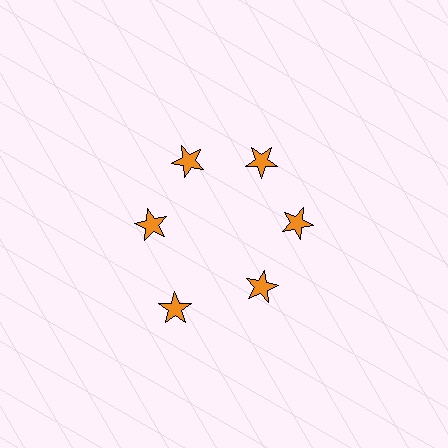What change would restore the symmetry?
The symmetry would be restored by moving it inward, back onto the ring so that all 6 stars sit at equal angles and equal distance from the center.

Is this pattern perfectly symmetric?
No. The 6 orange stars are arranged in a ring, but one element near the 7 o'clock position is pushed outward from the center, breaking the 6-fold rotational symmetry.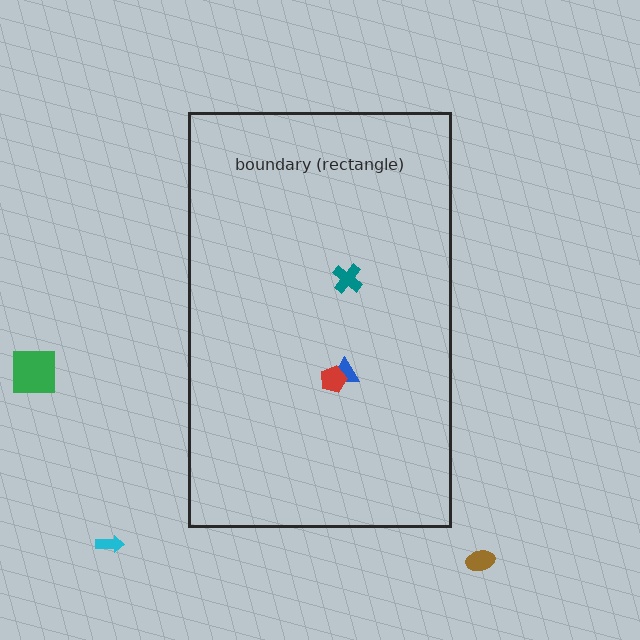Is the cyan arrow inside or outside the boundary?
Outside.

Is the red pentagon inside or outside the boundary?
Inside.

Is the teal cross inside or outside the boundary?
Inside.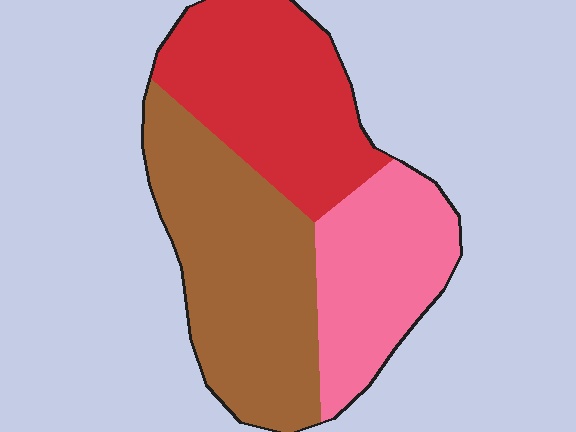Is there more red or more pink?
Red.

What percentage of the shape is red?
Red covers 33% of the shape.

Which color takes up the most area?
Brown, at roughly 40%.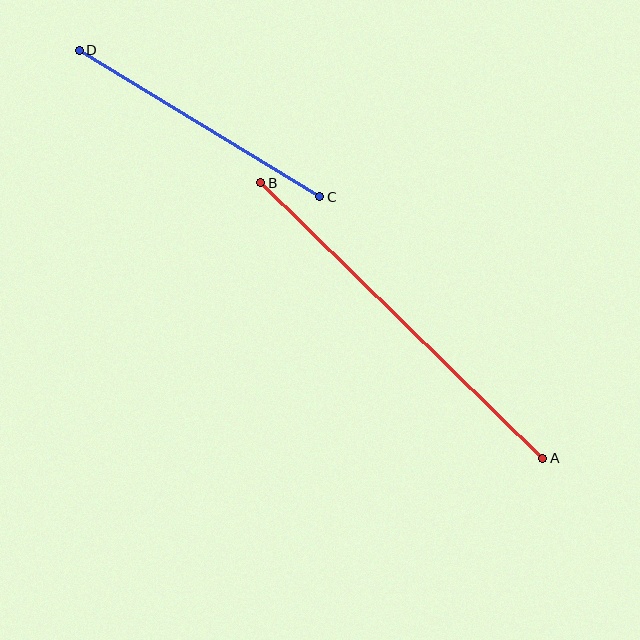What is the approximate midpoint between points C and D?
The midpoint is at approximately (199, 123) pixels.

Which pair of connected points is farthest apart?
Points A and B are farthest apart.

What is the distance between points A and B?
The distance is approximately 394 pixels.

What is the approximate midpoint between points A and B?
The midpoint is at approximately (402, 320) pixels.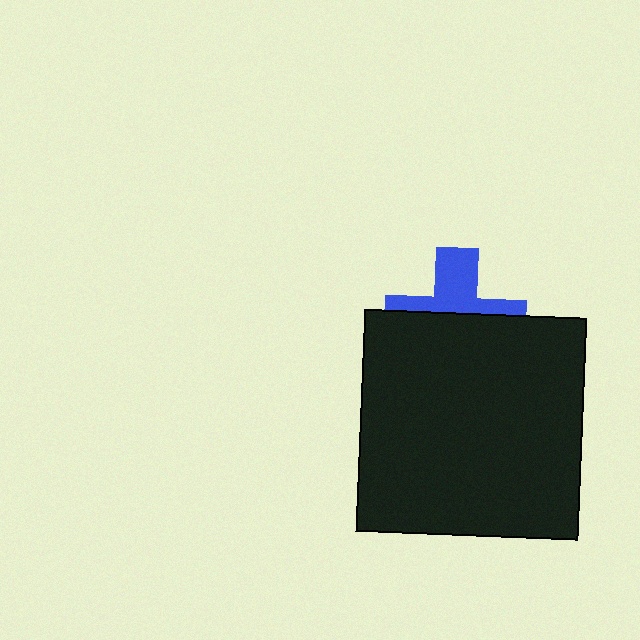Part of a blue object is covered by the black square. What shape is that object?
It is a cross.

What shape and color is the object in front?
The object in front is a black square.